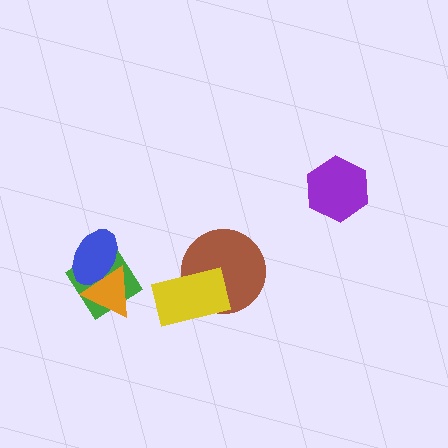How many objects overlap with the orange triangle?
2 objects overlap with the orange triangle.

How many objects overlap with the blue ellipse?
2 objects overlap with the blue ellipse.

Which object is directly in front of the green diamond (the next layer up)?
The blue ellipse is directly in front of the green diamond.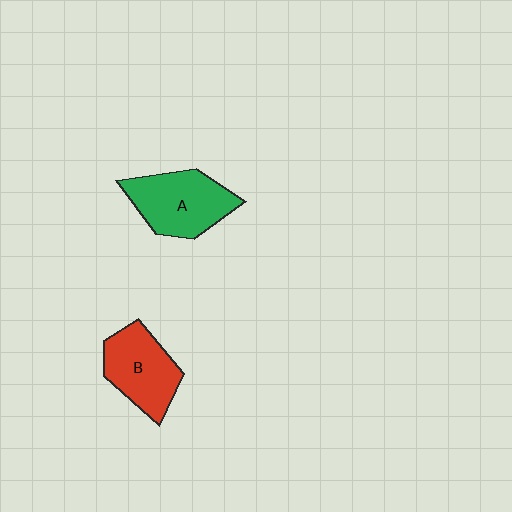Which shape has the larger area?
Shape A (green).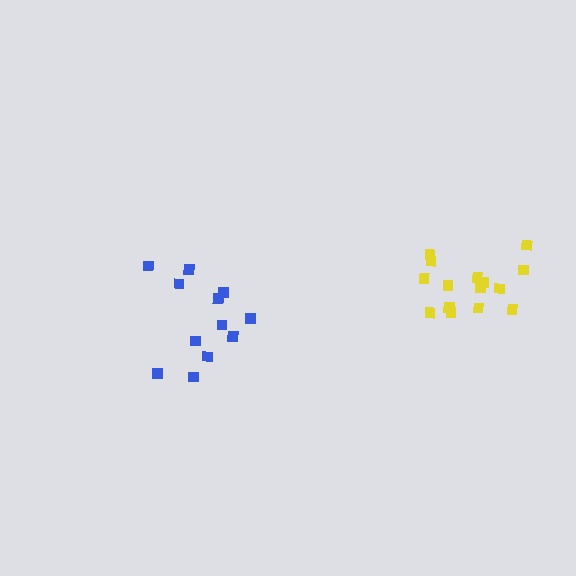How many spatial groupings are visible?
There are 2 spatial groupings.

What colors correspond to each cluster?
The clusters are colored: blue, yellow.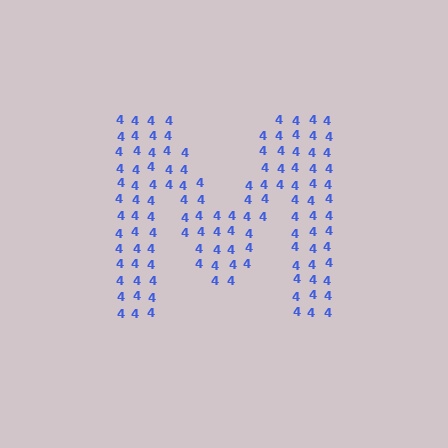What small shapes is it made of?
It is made of small digit 4's.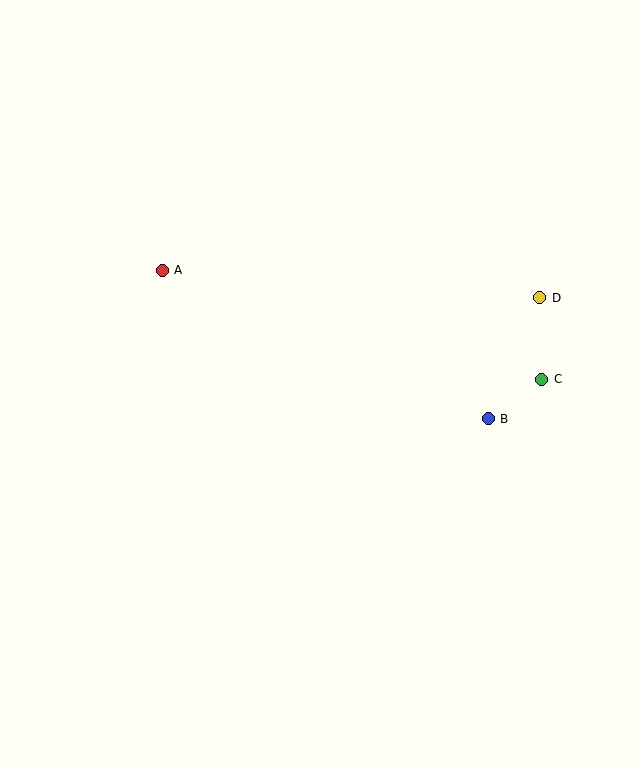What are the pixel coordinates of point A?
Point A is at (162, 270).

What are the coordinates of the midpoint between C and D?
The midpoint between C and D is at (541, 338).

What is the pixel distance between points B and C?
The distance between B and C is 67 pixels.